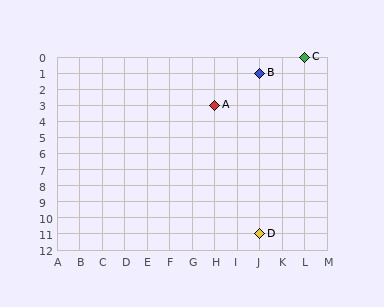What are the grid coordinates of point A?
Point A is at grid coordinates (H, 3).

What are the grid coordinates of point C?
Point C is at grid coordinates (L, 0).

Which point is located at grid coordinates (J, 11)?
Point D is at (J, 11).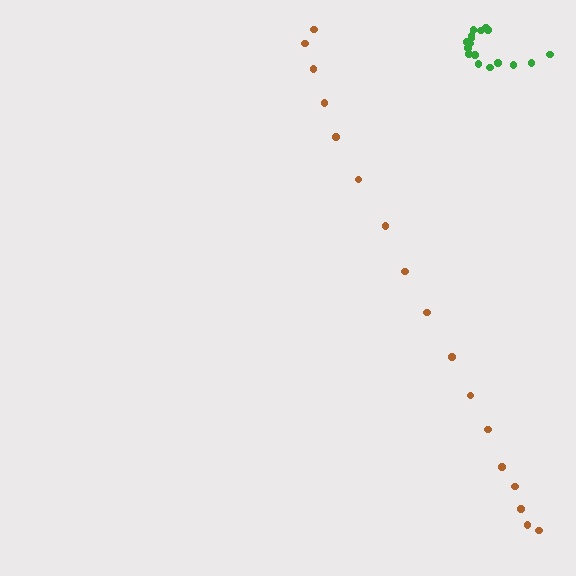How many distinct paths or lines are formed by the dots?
There are 2 distinct paths.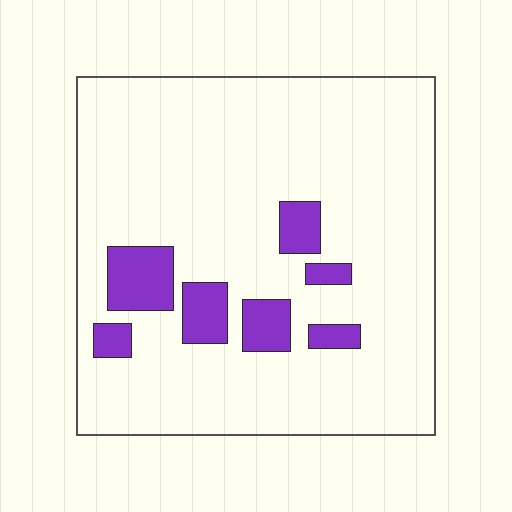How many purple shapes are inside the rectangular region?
7.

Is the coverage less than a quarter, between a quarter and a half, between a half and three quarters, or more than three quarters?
Less than a quarter.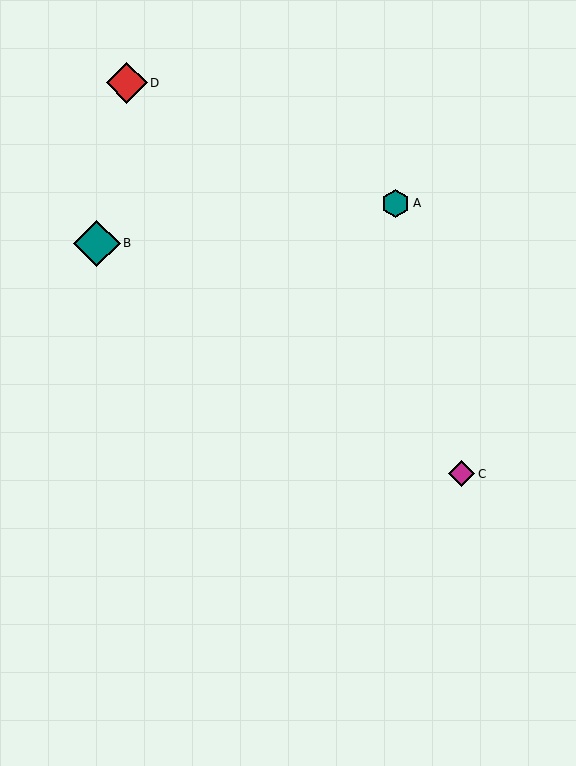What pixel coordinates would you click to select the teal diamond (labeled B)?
Click at (97, 243) to select the teal diamond B.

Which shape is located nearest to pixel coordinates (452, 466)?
The magenta diamond (labeled C) at (461, 474) is nearest to that location.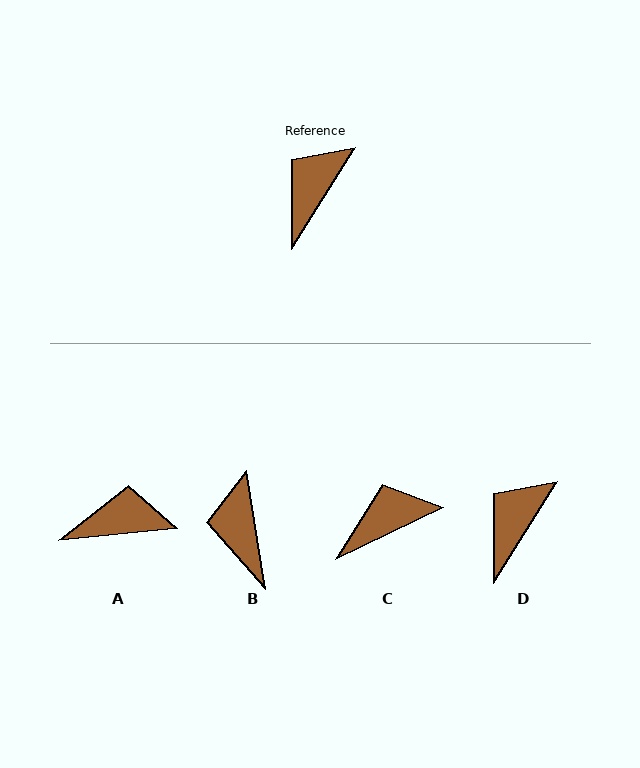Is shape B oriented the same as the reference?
No, it is off by about 41 degrees.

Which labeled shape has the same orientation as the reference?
D.